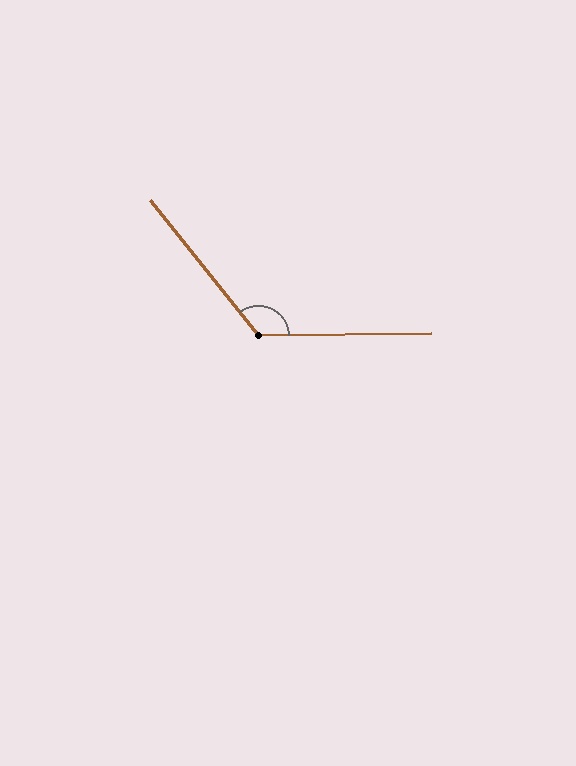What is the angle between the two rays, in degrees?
Approximately 128 degrees.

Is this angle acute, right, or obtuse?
It is obtuse.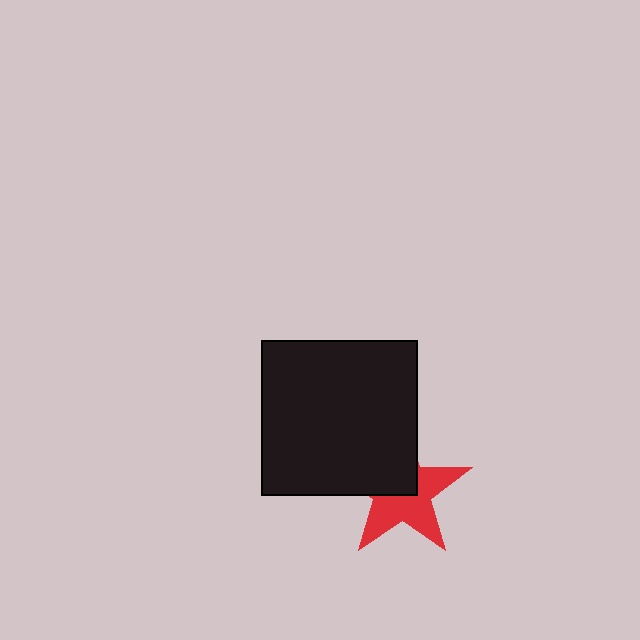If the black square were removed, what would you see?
You would see the complete red star.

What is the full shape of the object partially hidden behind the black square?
The partially hidden object is a red star.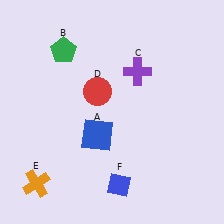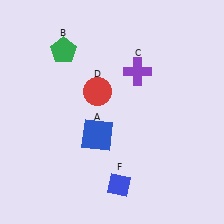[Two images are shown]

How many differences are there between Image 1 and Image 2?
There is 1 difference between the two images.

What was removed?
The orange cross (E) was removed in Image 2.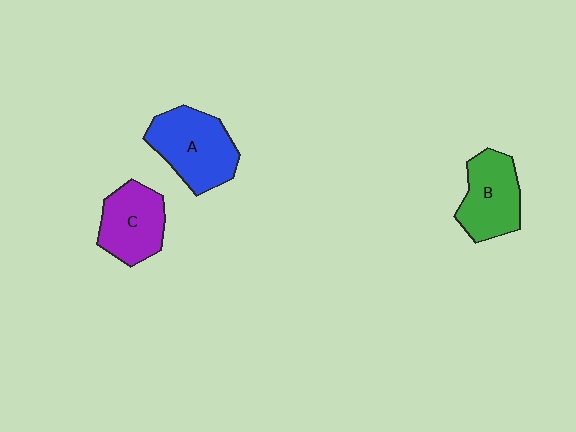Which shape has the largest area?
Shape A (blue).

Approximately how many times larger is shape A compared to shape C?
Approximately 1.2 times.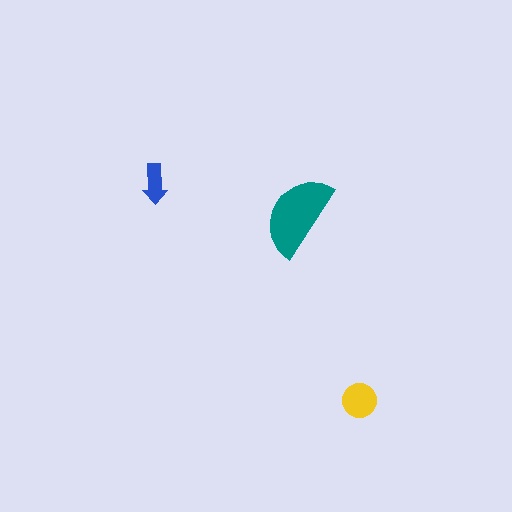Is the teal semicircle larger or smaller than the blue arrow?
Larger.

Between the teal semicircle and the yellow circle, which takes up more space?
The teal semicircle.